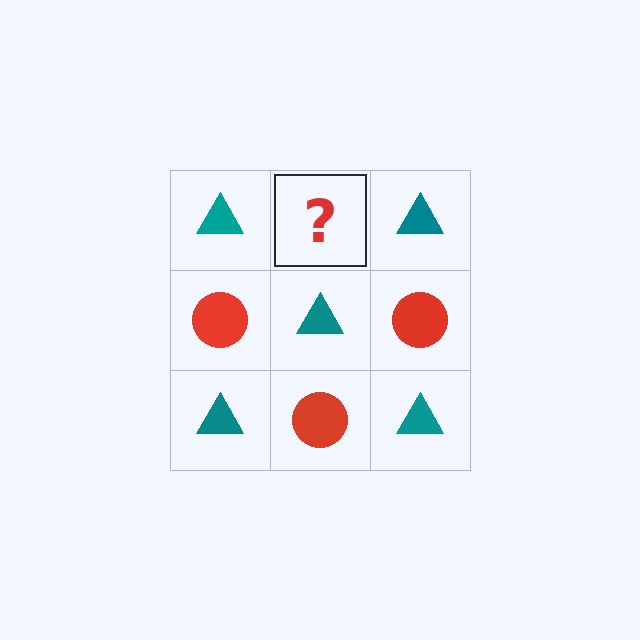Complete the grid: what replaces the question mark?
The question mark should be replaced with a red circle.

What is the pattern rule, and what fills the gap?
The rule is that it alternates teal triangle and red circle in a checkerboard pattern. The gap should be filled with a red circle.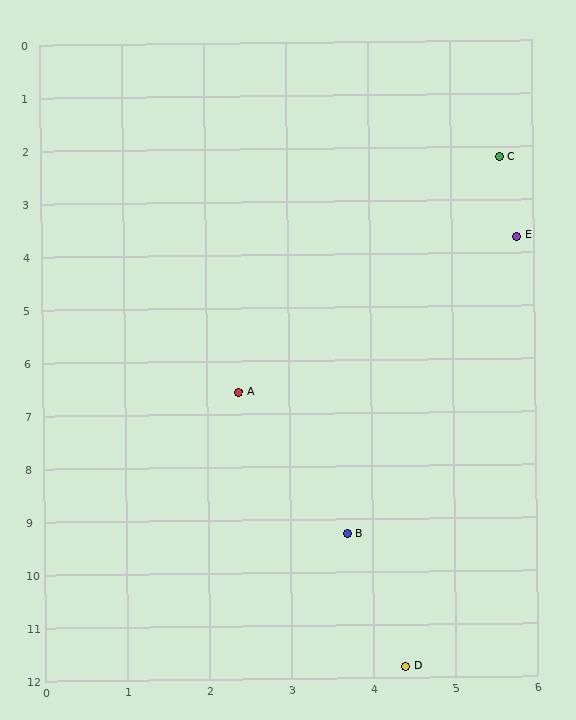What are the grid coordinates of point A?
Point A is at approximately (2.4, 6.6).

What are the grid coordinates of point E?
Point E is at approximately (5.8, 3.7).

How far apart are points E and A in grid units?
Points E and A are about 4.5 grid units apart.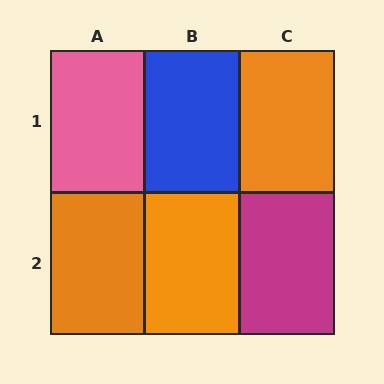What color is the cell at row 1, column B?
Blue.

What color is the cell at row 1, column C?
Orange.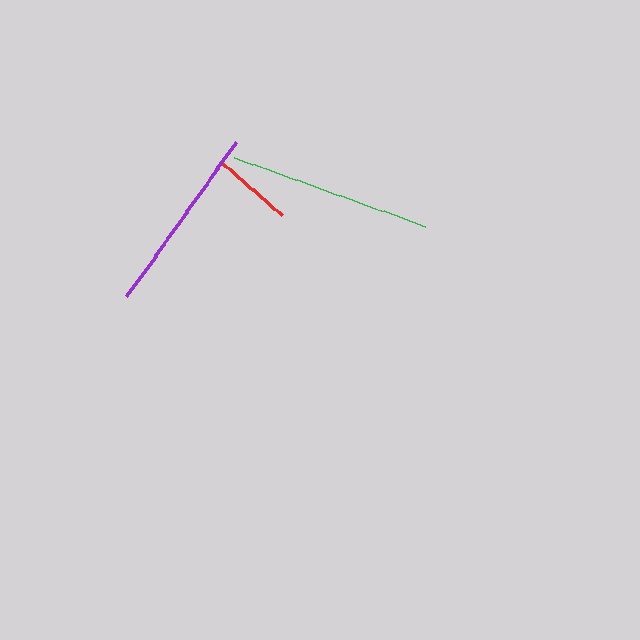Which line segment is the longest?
The green line is the longest at approximately 203 pixels.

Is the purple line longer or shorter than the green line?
The green line is longer than the purple line.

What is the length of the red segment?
The red segment is approximately 81 pixels long.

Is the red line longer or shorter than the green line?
The green line is longer than the red line.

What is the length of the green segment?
The green segment is approximately 203 pixels long.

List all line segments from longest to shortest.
From longest to shortest: green, purple, red.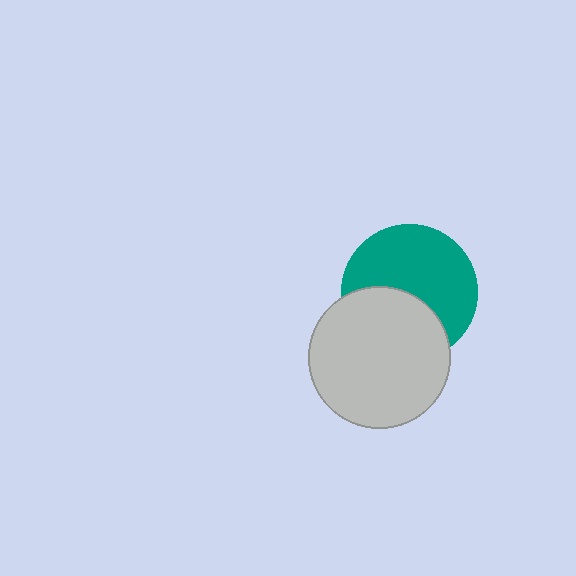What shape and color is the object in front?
The object in front is a light gray circle.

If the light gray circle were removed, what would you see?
You would see the complete teal circle.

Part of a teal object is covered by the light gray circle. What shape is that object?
It is a circle.